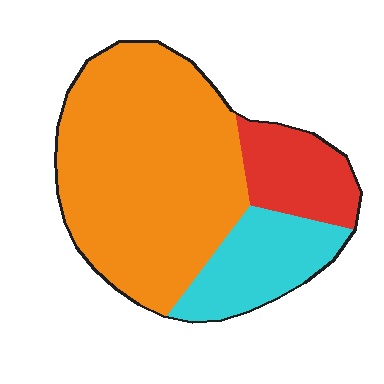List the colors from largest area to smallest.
From largest to smallest: orange, cyan, red.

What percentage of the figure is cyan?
Cyan covers 19% of the figure.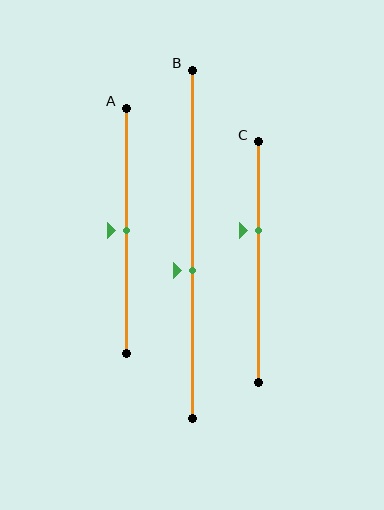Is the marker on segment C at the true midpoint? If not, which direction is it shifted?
No, the marker on segment C is shifted upward by about 13% of the segment length.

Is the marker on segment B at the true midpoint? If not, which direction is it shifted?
No, the marker on segment B is shifted downward by about 7% of the segment length.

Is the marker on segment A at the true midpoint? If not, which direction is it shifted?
Yes, the marker on segment A is at the true midpoint.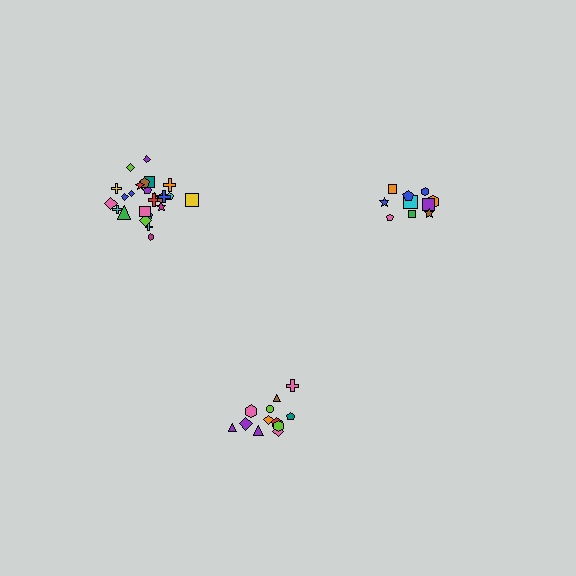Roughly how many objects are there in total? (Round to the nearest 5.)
Roughly 45 objects in total.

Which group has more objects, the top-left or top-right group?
The top-left group.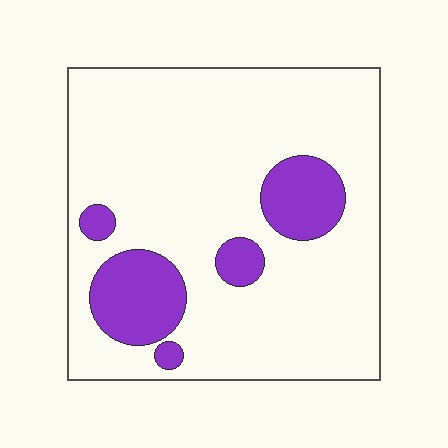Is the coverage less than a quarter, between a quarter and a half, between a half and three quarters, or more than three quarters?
Less than a quarter.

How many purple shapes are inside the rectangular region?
5.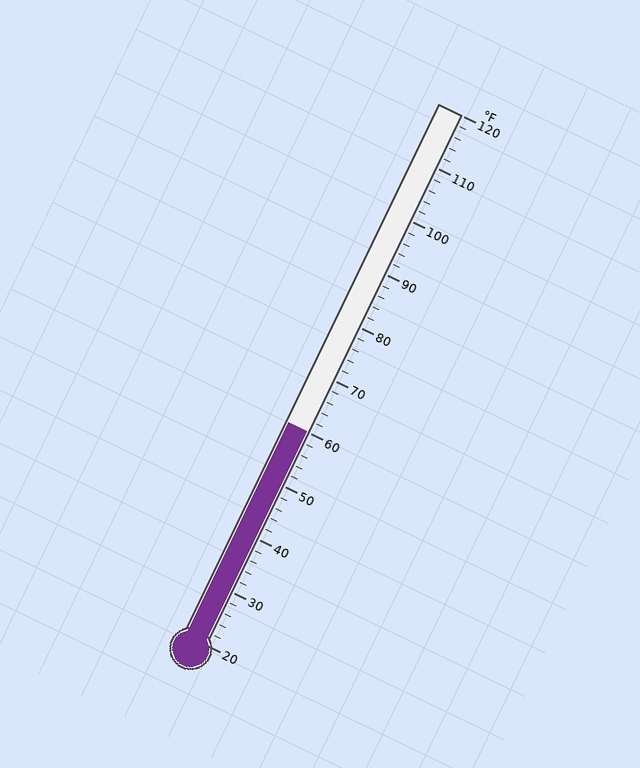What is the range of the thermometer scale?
The thermometer scale ranges from 20°F to 120°F.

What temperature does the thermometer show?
The thermometer shows approximately 60°F.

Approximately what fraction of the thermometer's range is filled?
The thermometer is filled to approximately 40% of its range.